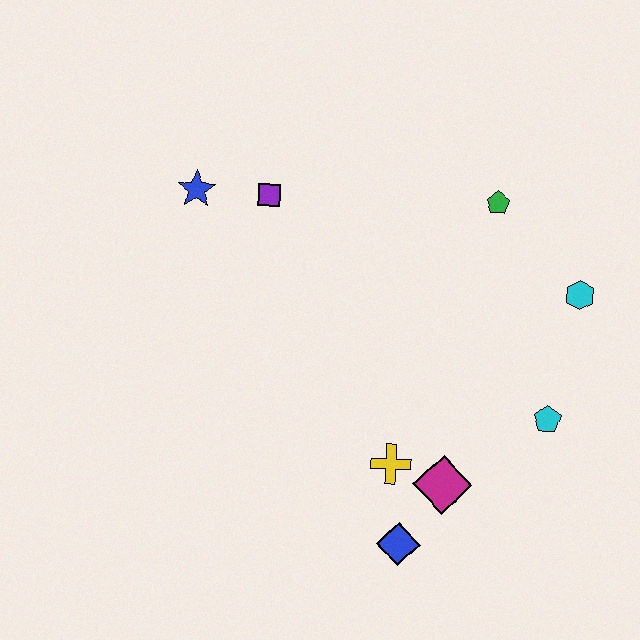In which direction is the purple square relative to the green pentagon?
The purple square is to the left of the green pentagon.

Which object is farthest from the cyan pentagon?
The blue star is farthest from the cyan pentagon.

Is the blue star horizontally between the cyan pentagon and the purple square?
No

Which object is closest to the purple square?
The blue star is closest to the purple square.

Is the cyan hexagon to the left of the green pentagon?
No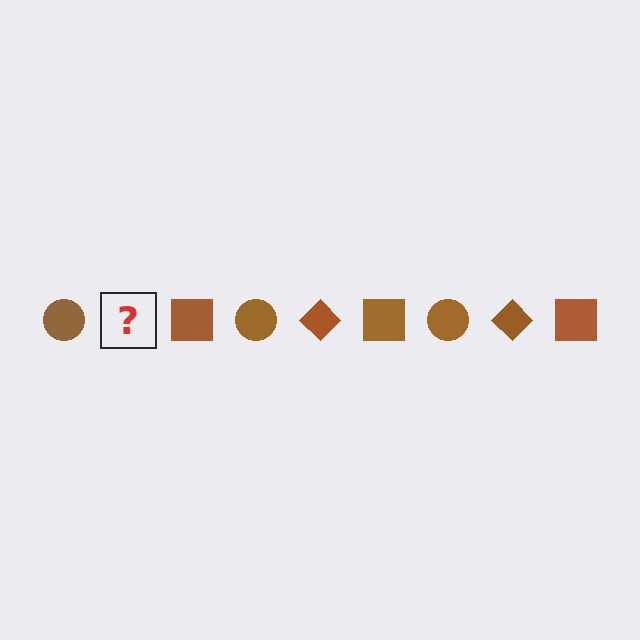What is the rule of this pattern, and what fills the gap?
The rule is that the pattern cycles through circle, diamond, square shapes in brown. The gap should be filled with a brown diamond.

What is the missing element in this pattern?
The missing element is a brown diamond.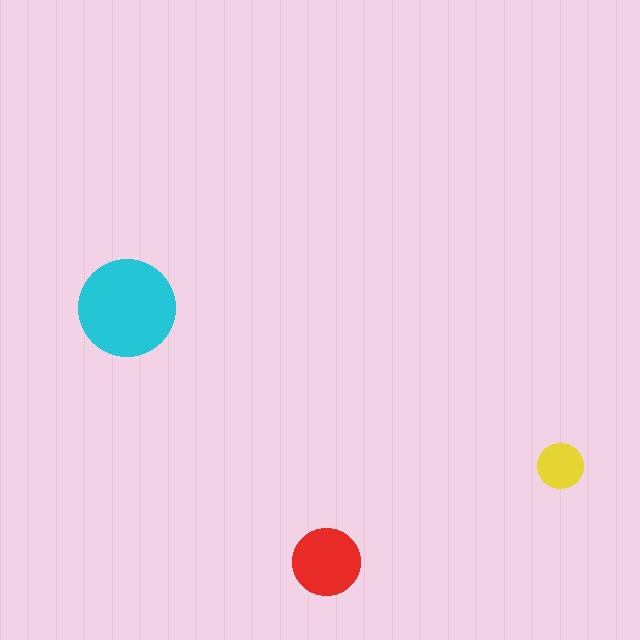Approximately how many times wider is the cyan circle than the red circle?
About 1.5 times wider.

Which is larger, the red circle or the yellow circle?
The red one.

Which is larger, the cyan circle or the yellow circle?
The cyan one.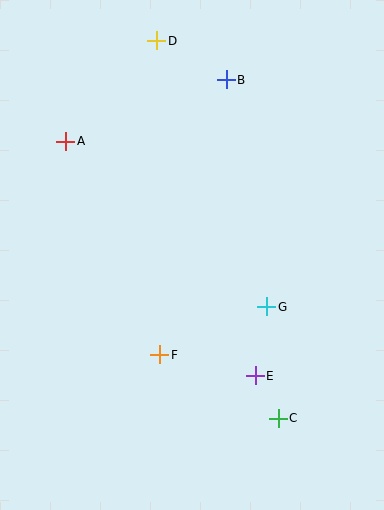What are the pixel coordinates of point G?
Point G is at (267, 307).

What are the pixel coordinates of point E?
Point E is at (255, 376).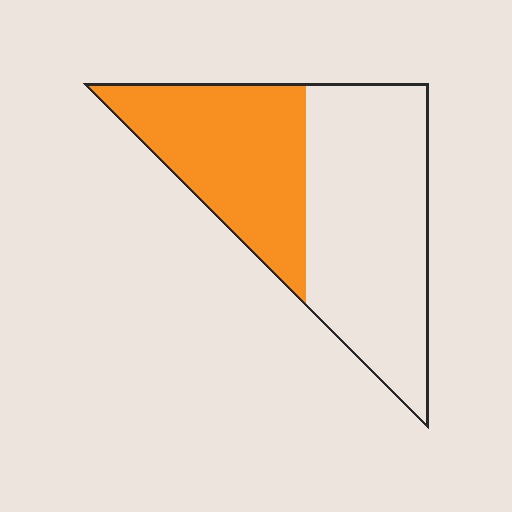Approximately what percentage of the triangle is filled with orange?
Approximately 40%.